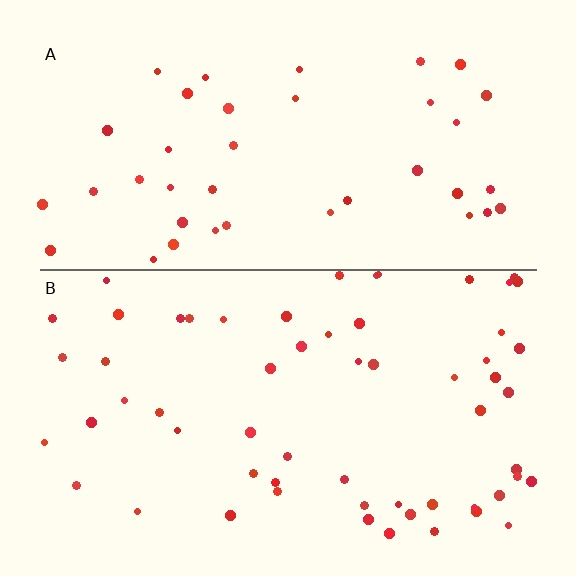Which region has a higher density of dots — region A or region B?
B (the bottom).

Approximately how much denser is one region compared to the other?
Approximately 1.5× — region B over region A.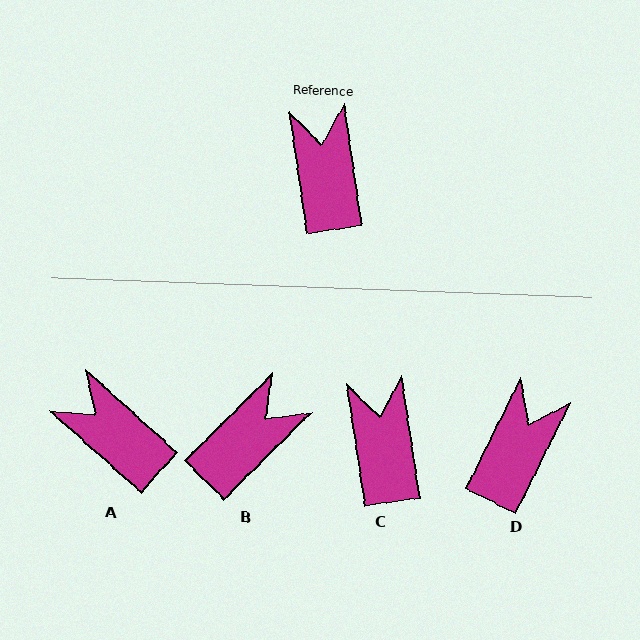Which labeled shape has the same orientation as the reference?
C.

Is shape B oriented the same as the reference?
No, it is off by about 53 degrees.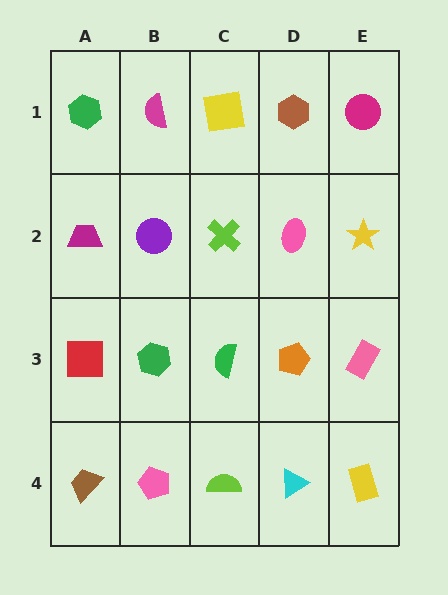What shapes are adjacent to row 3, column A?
A magenta trapezoid (row 2, column A), a brown trapezoid (row 4, column A), a green hexagon (row 3, column B).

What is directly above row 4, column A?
A red square.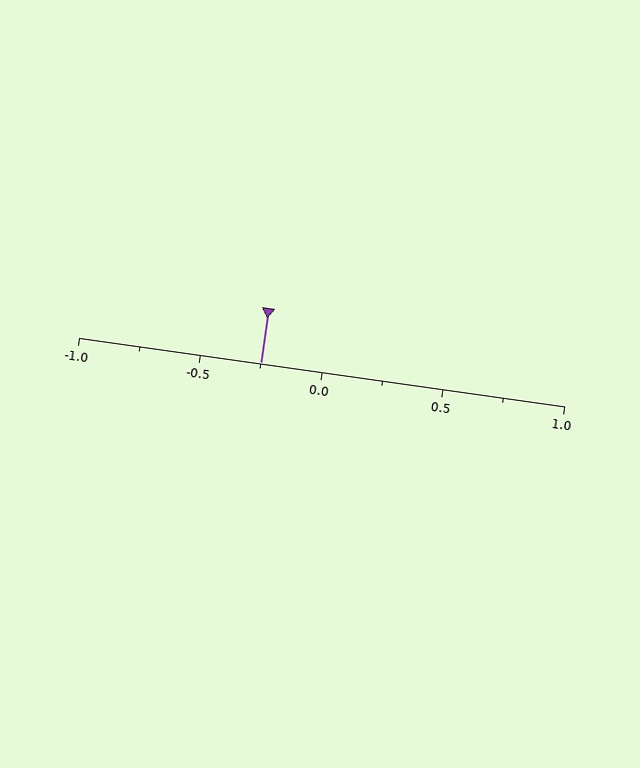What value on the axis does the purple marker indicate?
The marker indicates approximately -0.25.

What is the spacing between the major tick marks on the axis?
The major ticks are spaced 0.5 apart.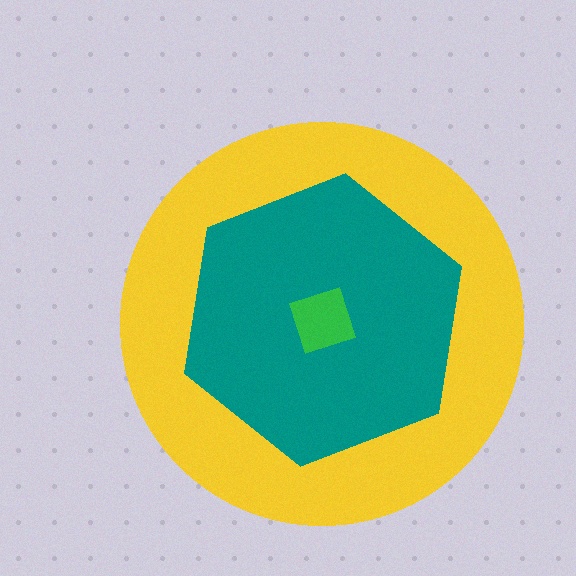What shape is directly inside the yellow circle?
The teal hexagon.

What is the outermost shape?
The yellow circle.